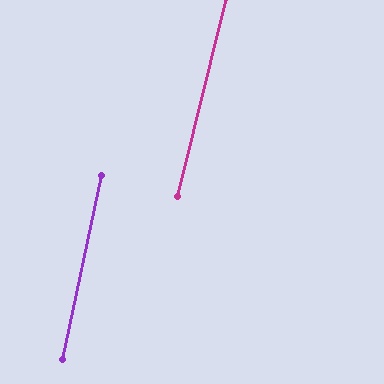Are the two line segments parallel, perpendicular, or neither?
Parallel — their directions differ by only 1.9°.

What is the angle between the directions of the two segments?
Approximately 2 degrees.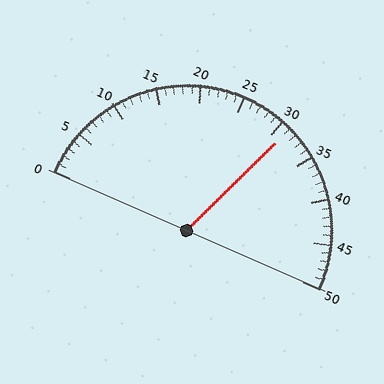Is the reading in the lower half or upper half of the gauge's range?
The reading is in the upper half of the range (0 to 50).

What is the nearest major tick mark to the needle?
The nearest major tick mark is 30.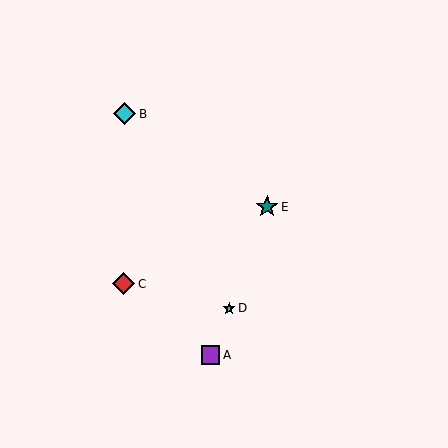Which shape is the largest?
The cyan diamond (labeled B) is the largest.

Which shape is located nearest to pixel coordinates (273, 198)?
The teal star (labeled E) at (267, 207) is nearest to that location.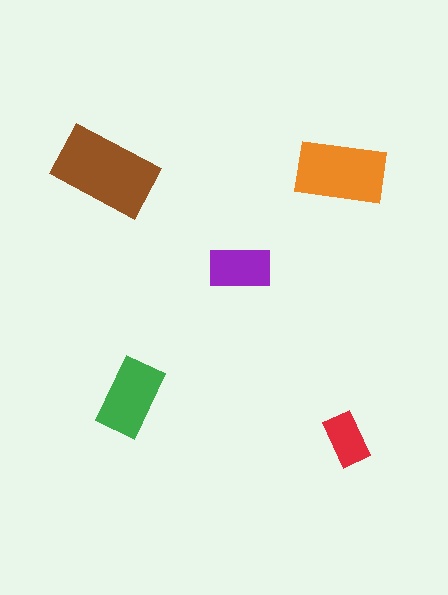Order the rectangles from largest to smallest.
the brown one, the orange one, the green one, the purple one, the red one.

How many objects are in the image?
There are 5 objects in the image.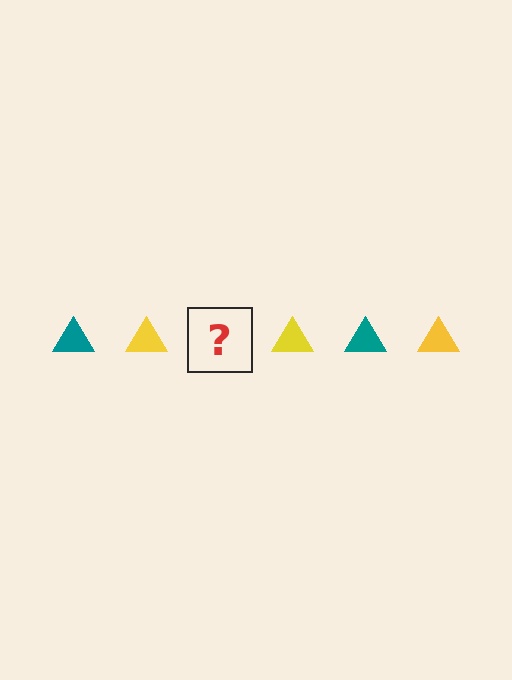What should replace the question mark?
The question mark should be replaced with a teal triangle.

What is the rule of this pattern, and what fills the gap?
The rule is that the pattern cycles through teal, yellow triangles. The gap should be filled with a teal triangle.